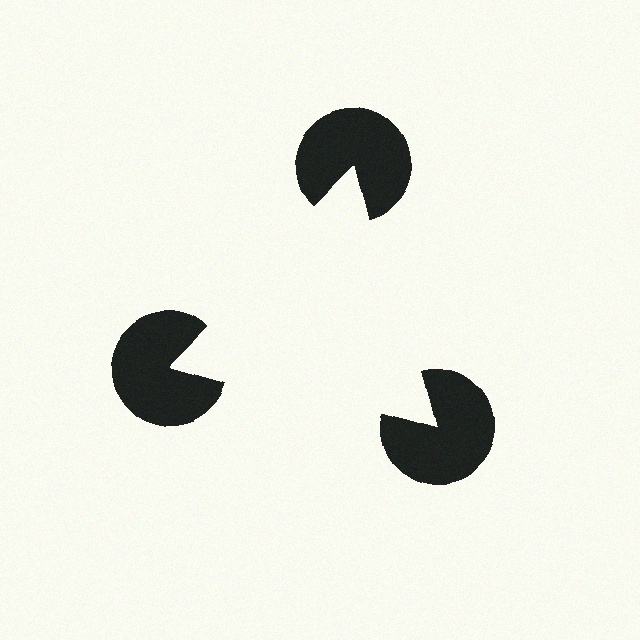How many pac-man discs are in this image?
There are 3 — one at each vertex of the illusory triangle.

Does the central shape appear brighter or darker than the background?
It typically appears slightly brighter than the background, even though no actual brightness change is drawn.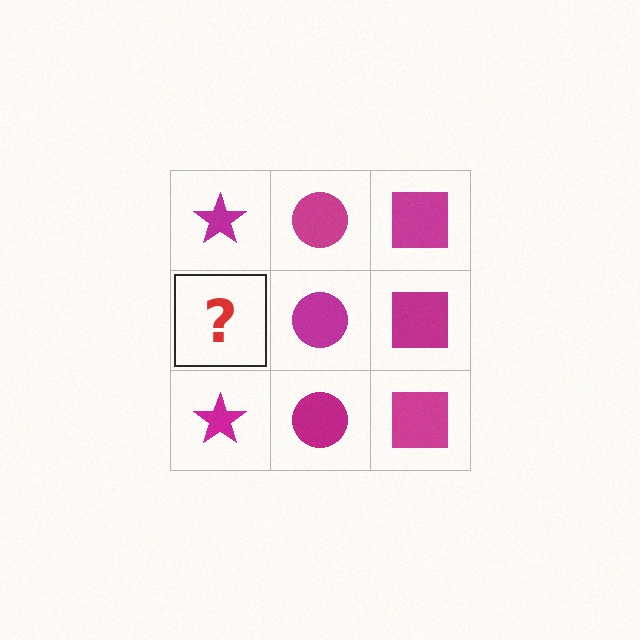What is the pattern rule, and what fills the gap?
The rule is that each column has a consistent shape. The gap should be filled with a magenta star.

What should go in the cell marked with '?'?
The missing cell should contain a magenta star.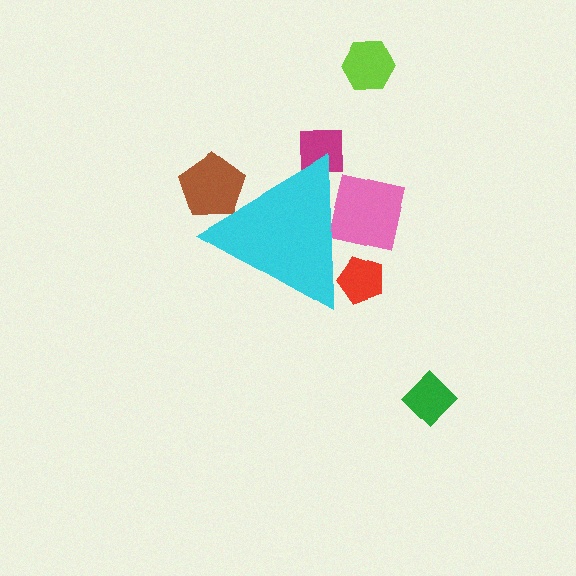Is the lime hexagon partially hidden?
No, the lime hexagon is fully visible.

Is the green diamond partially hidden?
No, the green diamond is fully visible.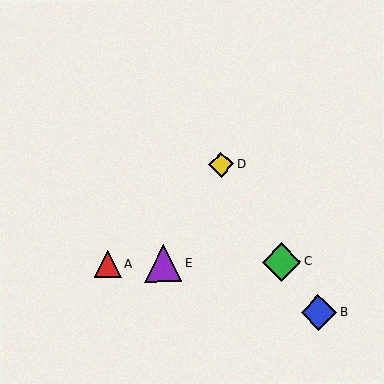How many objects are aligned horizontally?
3 objects (A, C, E) are aligned horizontally.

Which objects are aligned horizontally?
Objects A, C, E are aligned horizontally.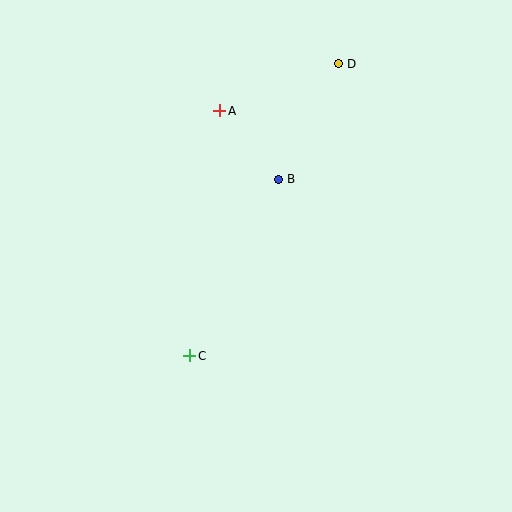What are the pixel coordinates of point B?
Point B is at (279, 179).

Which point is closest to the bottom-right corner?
Point C is closest to the bottom-right corner.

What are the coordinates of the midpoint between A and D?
The midpoint between A and D is at (279, 87).